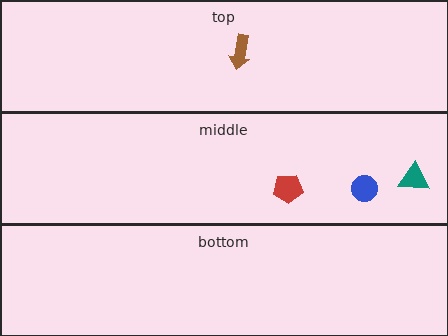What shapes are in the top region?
The brown arrow.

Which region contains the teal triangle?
The middle region.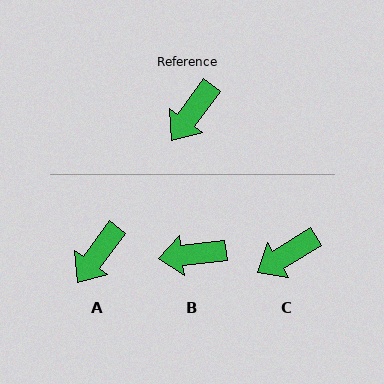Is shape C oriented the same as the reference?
No, it is off by about 22 degrees.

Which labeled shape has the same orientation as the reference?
A.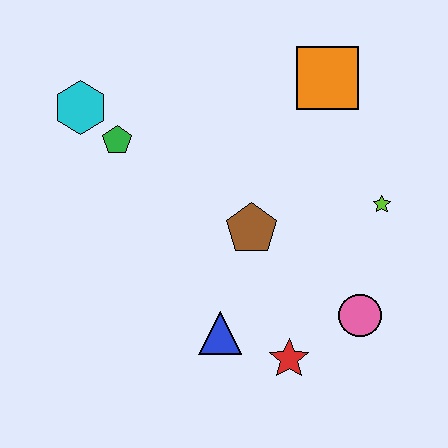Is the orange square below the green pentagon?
No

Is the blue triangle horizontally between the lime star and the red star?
No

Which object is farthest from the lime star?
The cyan hexagon is farthest from the lime star.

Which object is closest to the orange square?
The lime star is closest to the orange square.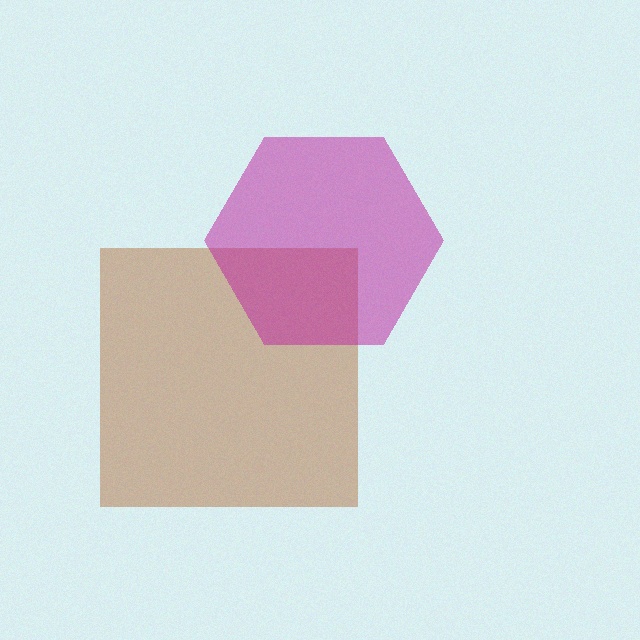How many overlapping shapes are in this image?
There are 2 overlapping shapes in the image.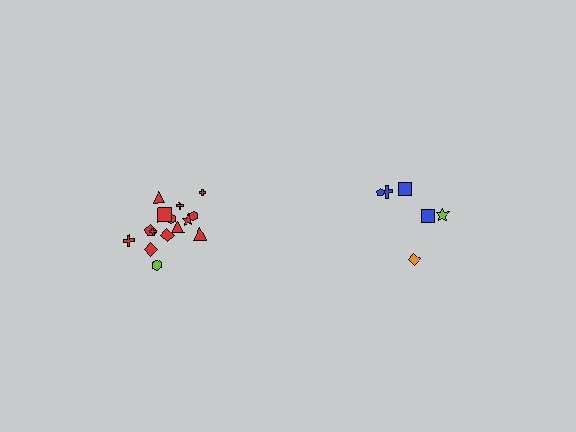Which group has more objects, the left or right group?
The left group.